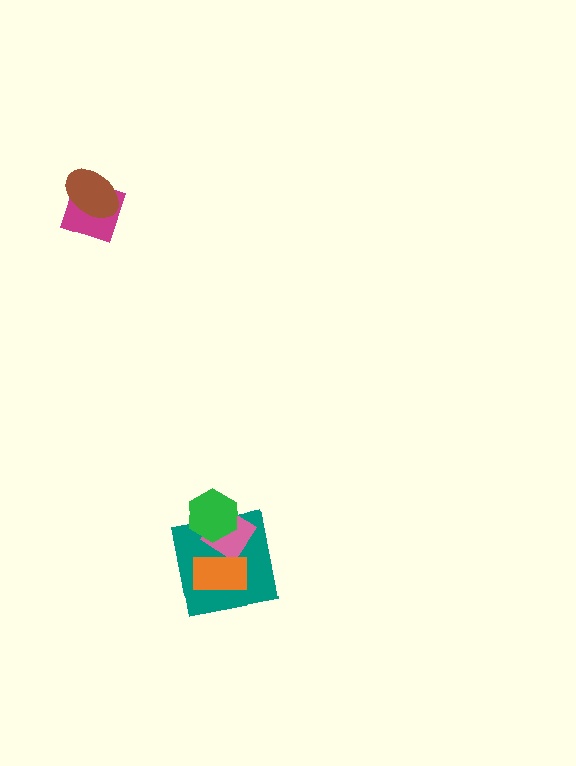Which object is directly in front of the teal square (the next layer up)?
The pink diamond is directly in front of the teal square.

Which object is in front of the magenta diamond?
The brown ellipse is in front of the magenta diamond.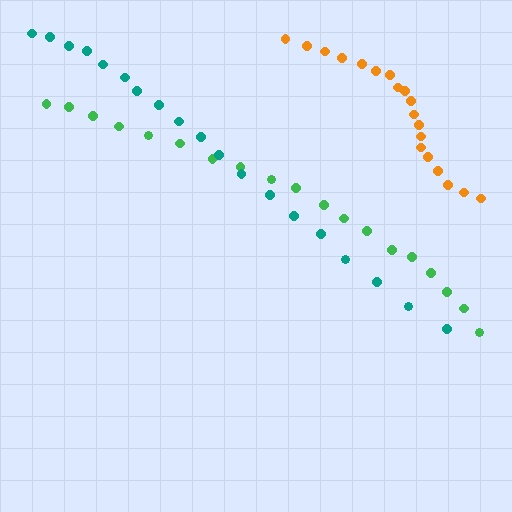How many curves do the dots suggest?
There are 3 distinct paths.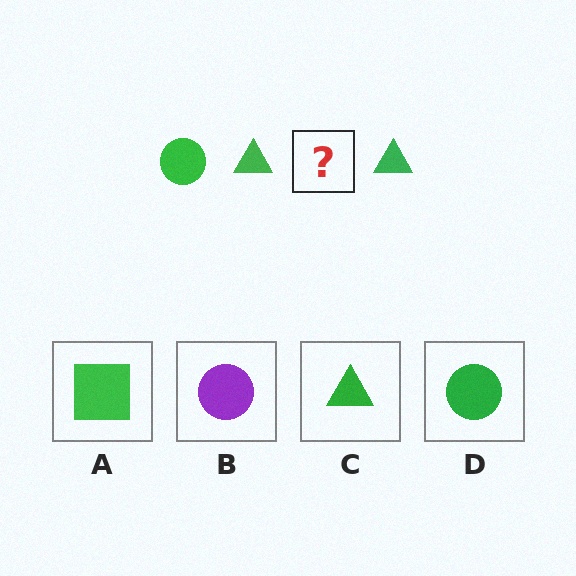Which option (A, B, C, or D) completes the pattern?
D.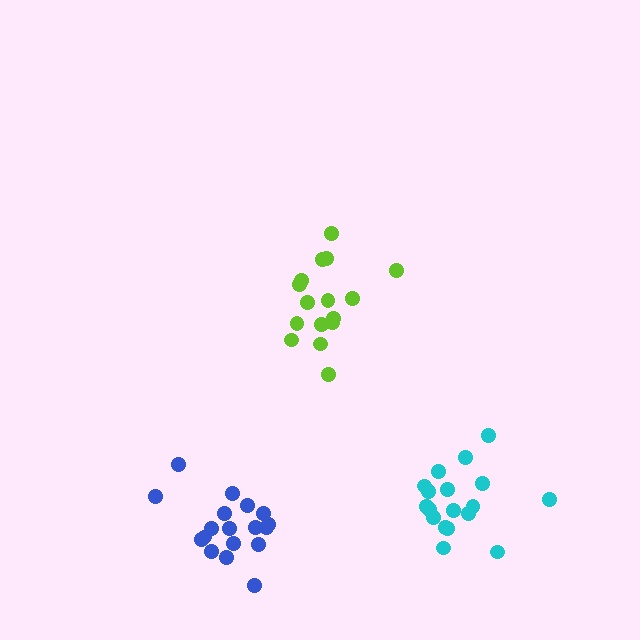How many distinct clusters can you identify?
There are 3 distinct clusters.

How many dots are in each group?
Group 1: 16 dots, Group 2: 18 dots, Group 3: 18 dots (52 total).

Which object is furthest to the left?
The blue cluster is leftmost.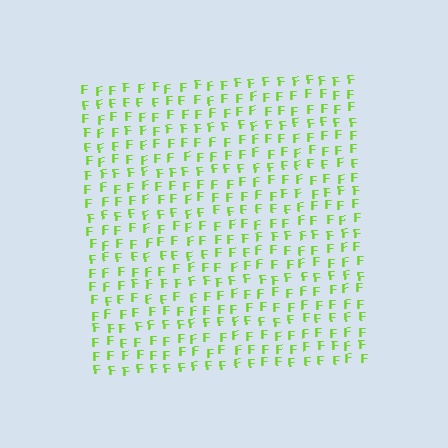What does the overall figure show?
The overall figure shows a square.